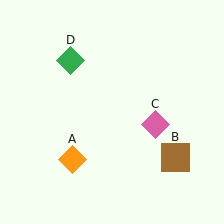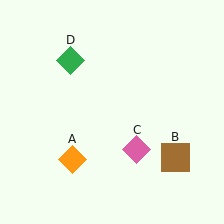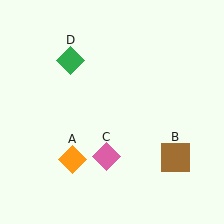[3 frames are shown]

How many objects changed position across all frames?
1 object changed position: pink diamond (object C).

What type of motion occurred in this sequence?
The pink diamond (object C) rotated clockwise around the center of the scene.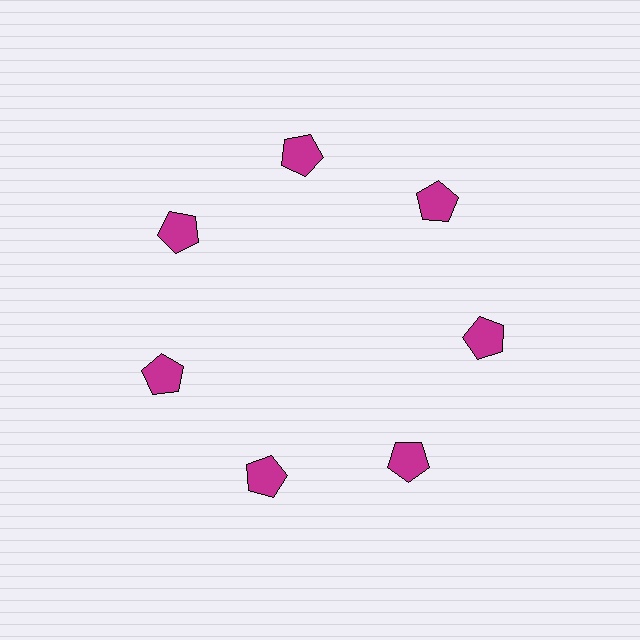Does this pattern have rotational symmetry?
Yes, this pattern has 7-fold rotational symmetry. It looks the same after rotating 51 degrees around the center.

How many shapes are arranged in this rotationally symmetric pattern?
There are 7 shapes, arranged in 7 groups of 1.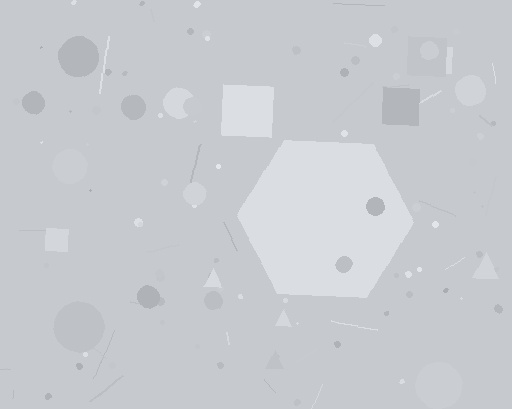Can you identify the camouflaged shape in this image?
The camouflaged shape is a hexagon.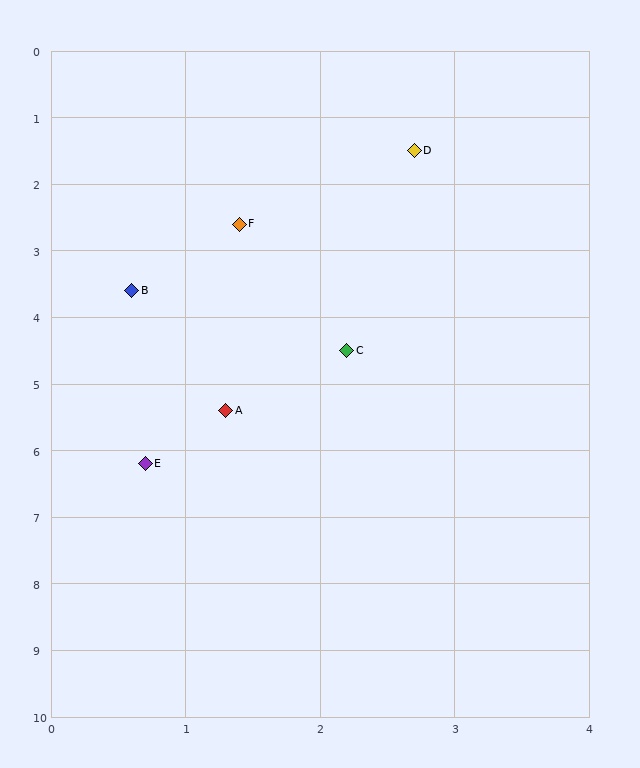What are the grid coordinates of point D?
Point D is at approximately (2.7, 1.5).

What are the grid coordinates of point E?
Point E is at approximately (0.7, 6.2).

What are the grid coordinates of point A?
Point A is at approximately (1.3, 5.4).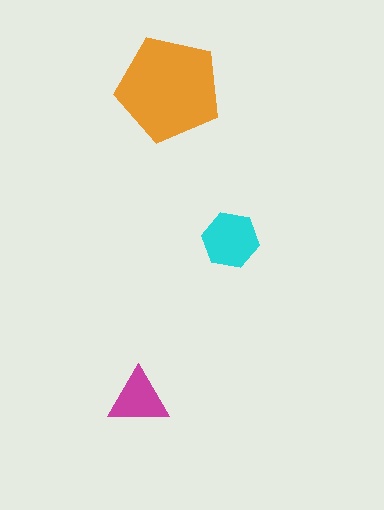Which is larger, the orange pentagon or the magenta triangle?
The orange pentagon.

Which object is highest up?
The orange pentagon is topmost.